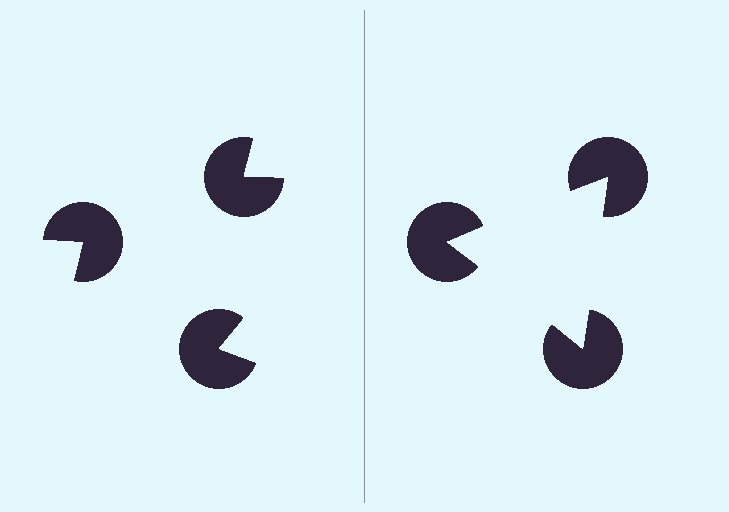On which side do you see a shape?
An illusory triangle appears on the right side. On the left side the wedge cuts are rotated, so no coherent shape forms.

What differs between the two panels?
The pac-man discs are positioned identically on both sides; only the wedge orientations differ. On the right they align to a triangle; on the left they are misaligned.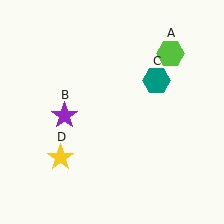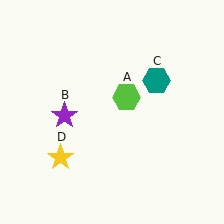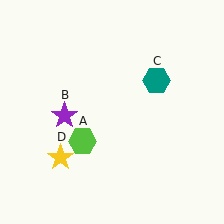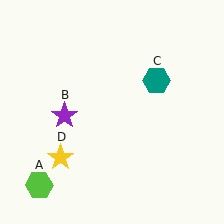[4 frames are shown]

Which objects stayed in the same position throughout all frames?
Purple star (object B) and teal hexagon (object C) and yellow star (object D) remained stationary.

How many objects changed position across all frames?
1 object changed position: lime hexagon (object A).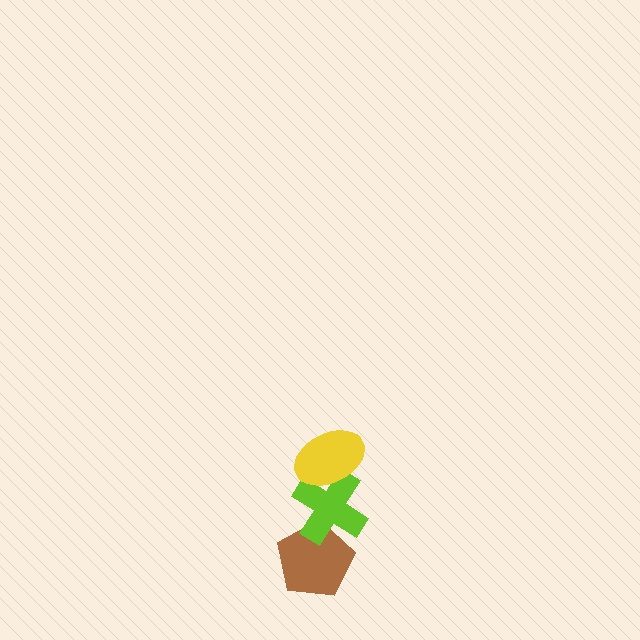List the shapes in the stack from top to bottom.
From top to bottom: the yellow ellipse, the lime cross, the brown pentagon.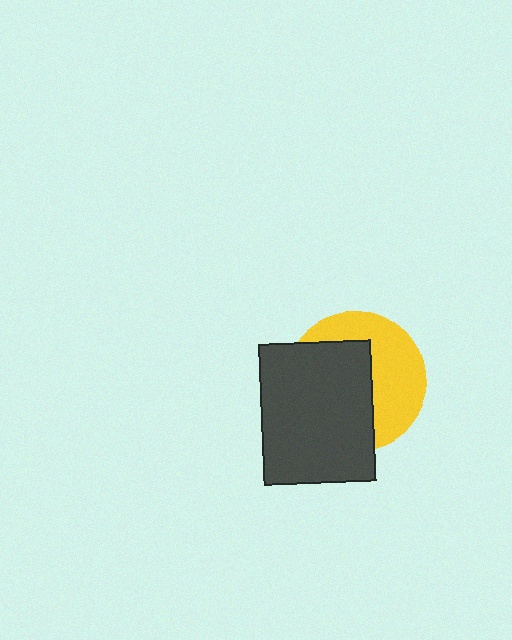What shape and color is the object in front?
The object in front is a dark gray rectangle.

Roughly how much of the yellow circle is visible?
About half of it is visible (roughly 46%).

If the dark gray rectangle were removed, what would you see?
You would see the complete yellow circle.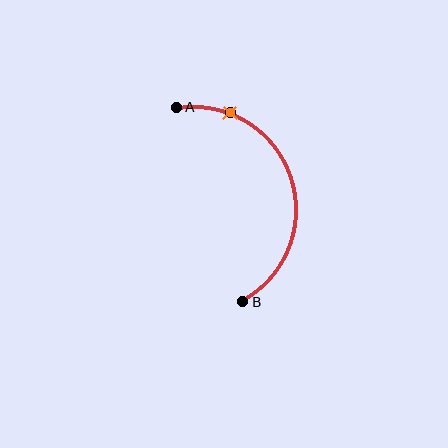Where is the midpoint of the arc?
The arc midpoint is the point on the curve farthest from the straight line joining A and B. It sits to the right of that line.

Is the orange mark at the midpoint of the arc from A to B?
No. The orange mark lies on the arc but is closer to endpoint A. The arc midpoint would be at the point on the curve equidistant along the arc from both A and B.